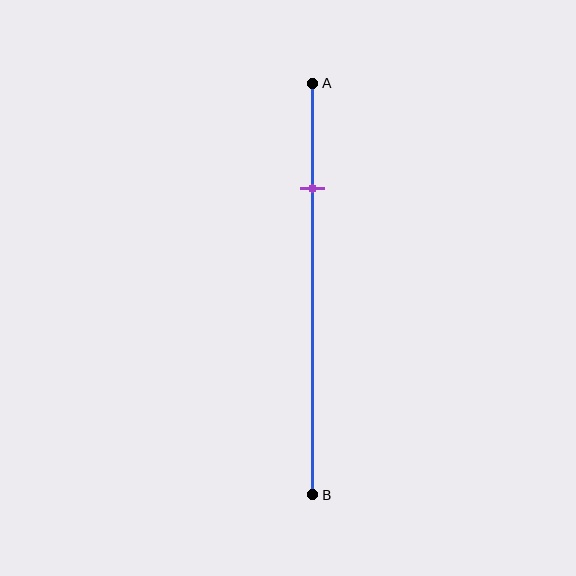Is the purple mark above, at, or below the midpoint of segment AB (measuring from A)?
The purple mark is above the midpoint of segment AB.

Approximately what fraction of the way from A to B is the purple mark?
The purple mark is approximately 25% of the way from A to B.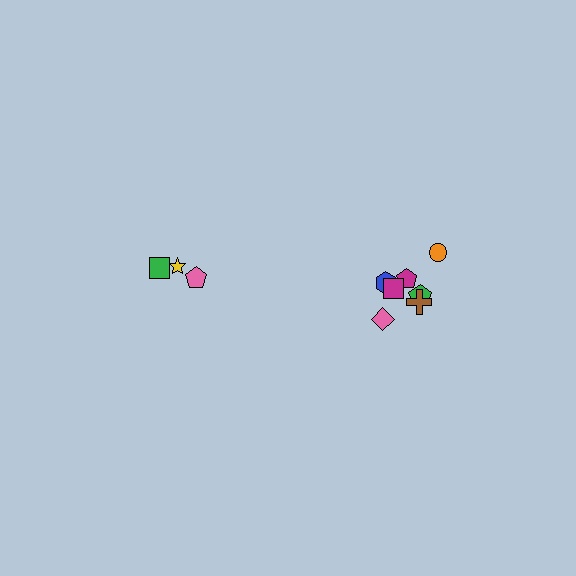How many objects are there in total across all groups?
There are 10 objects.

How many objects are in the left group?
There are 3 objects.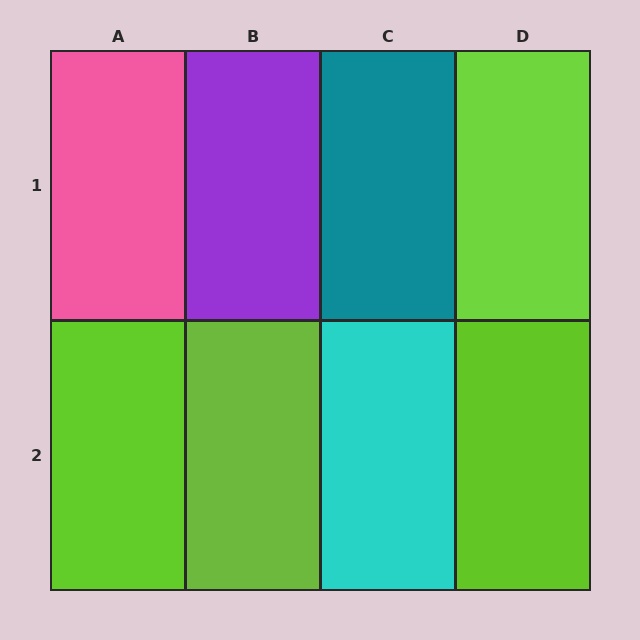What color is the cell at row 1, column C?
Teal.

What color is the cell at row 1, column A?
Pink.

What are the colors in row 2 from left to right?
Lime, lime, cyan, lime.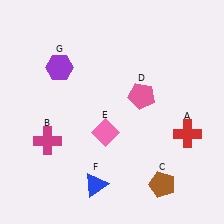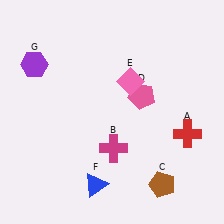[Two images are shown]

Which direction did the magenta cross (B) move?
The magenta cross (B) moved right.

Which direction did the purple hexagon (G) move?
The purple hexagon (G) moved left.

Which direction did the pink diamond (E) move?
The pink diamond (E) moved up.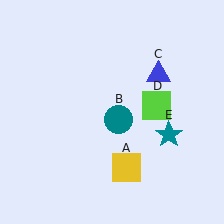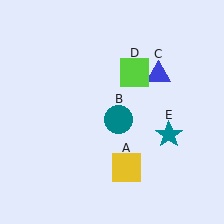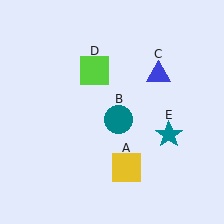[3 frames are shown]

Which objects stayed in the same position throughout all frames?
Yellow square (object A) and teal circle (object B) and blue triangle (object C) and teal star (object E) remained stationary.